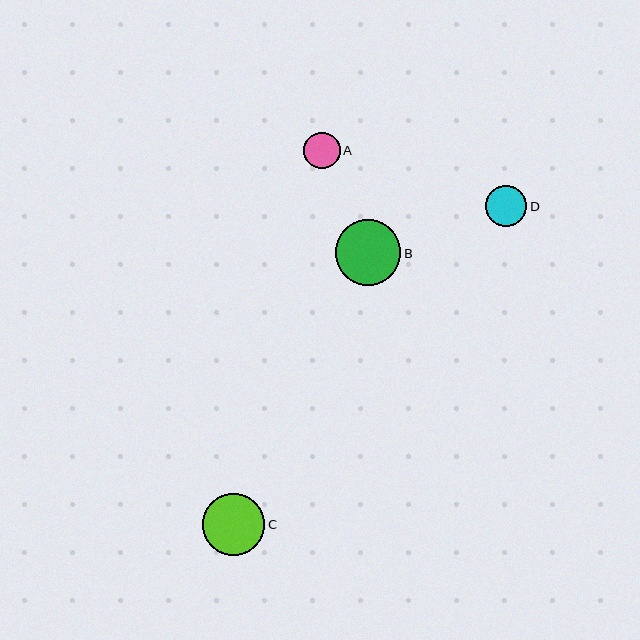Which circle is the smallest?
Circle A is the smallest with a size of approximately 37 pixels.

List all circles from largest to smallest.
From largest to smallest: B, C, D, A.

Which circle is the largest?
Circle B is the largest with a size of approximately 65 pixels.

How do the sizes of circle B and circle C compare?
Circle B and circle C are approximately the same size.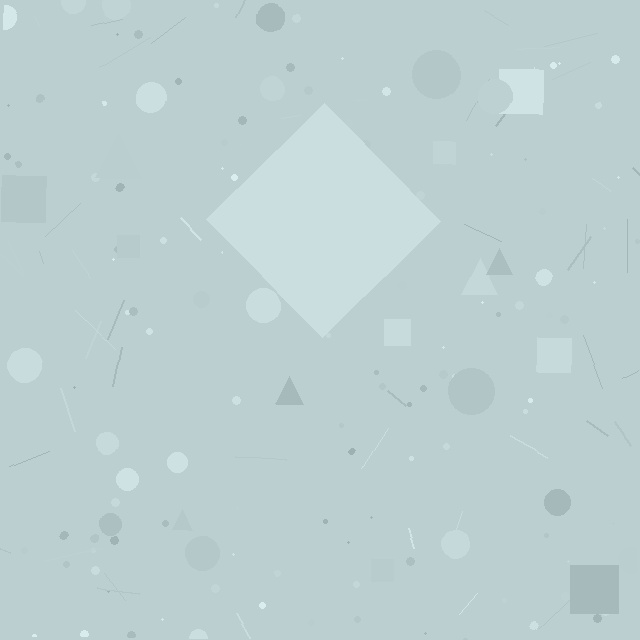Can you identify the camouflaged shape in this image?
The camouflaged shape is a diamond.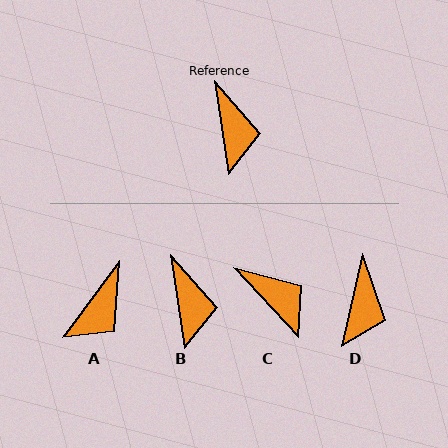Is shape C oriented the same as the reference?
No, it is off by about 35 degrees.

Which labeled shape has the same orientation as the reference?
B.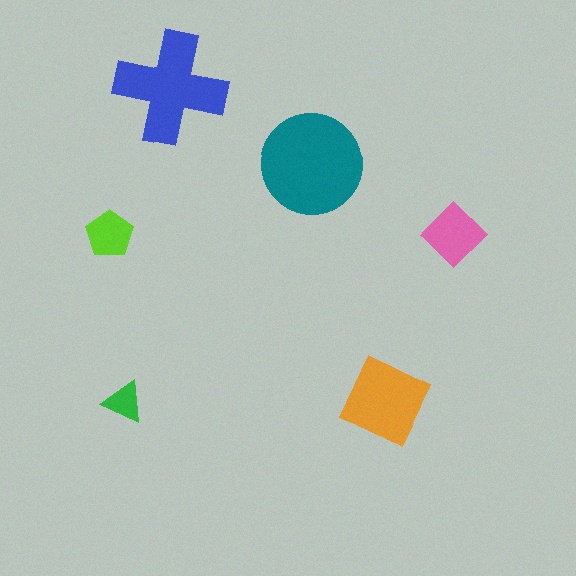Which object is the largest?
The teal circle.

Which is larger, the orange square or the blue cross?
The blue cross.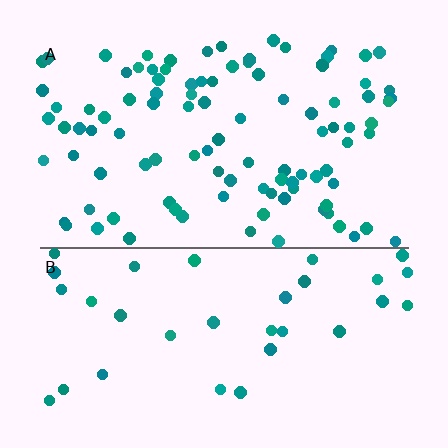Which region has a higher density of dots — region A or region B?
A (the top).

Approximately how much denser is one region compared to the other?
Approximately 3.0× — region A over region B.